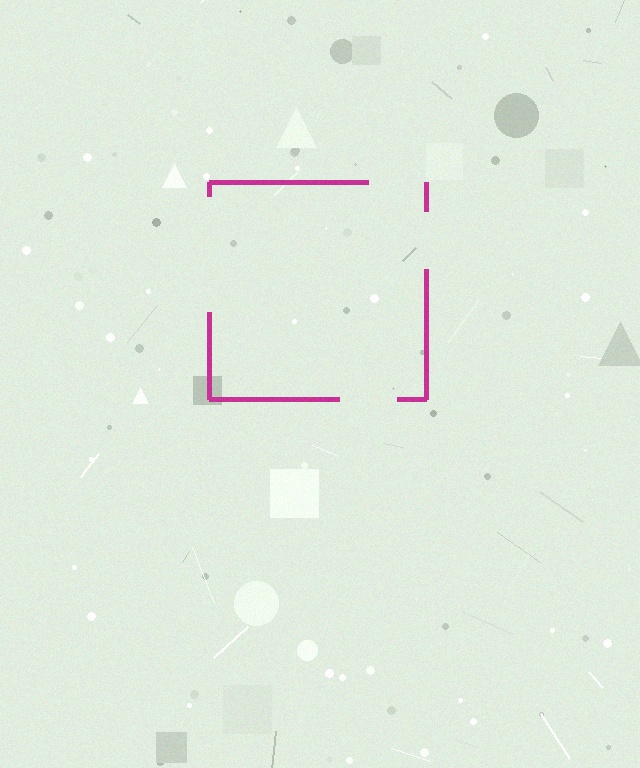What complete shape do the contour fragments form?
The contour fragments form a square.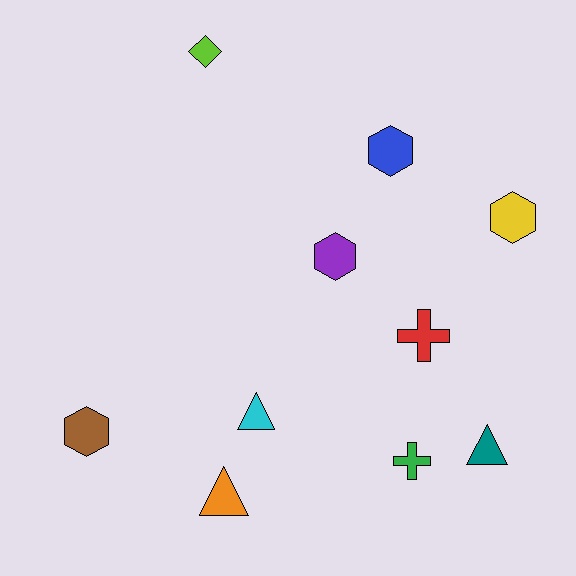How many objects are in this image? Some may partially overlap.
There are 10 objects.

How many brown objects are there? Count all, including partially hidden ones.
There is 1 brown object.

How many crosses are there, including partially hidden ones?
There are 2 crosses.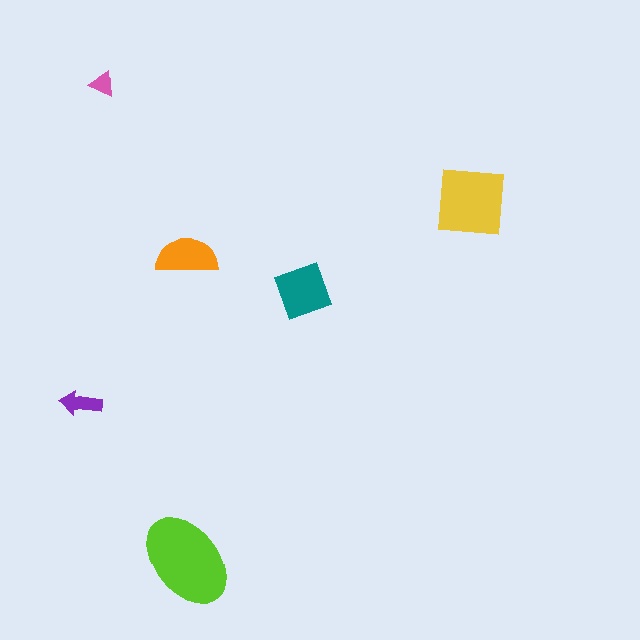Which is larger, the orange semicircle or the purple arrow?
The orange semicircle.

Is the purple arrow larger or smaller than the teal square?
Smaller.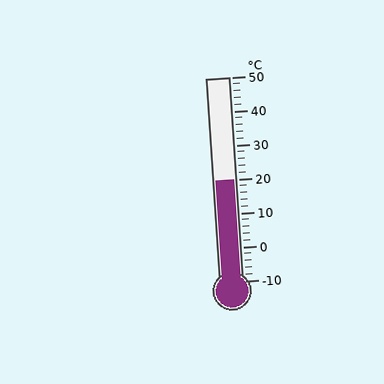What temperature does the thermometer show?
The thermometer shows approximately 20°C.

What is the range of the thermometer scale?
The thermometer scale ranges from -10°C to 50°C.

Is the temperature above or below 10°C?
The temperature is above 10°C.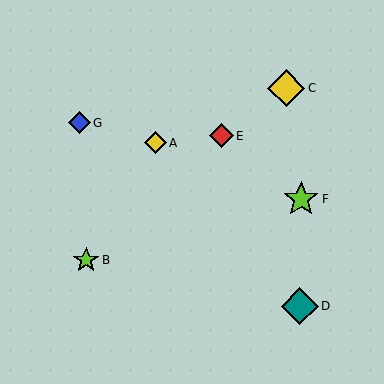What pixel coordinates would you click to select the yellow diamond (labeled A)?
Click at (155, 143) to select the yellow diamond A.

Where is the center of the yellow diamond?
The center of the yellow diamond is at (286, 88).